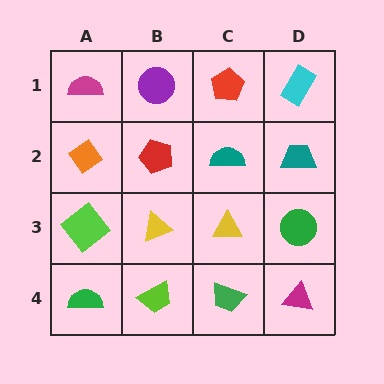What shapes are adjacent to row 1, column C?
A teal semicircle (row 2, column C), a purple circle (row 1, column B), a cyan rectangle (row 1, column D).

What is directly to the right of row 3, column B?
A yellow triangle.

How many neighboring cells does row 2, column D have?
3.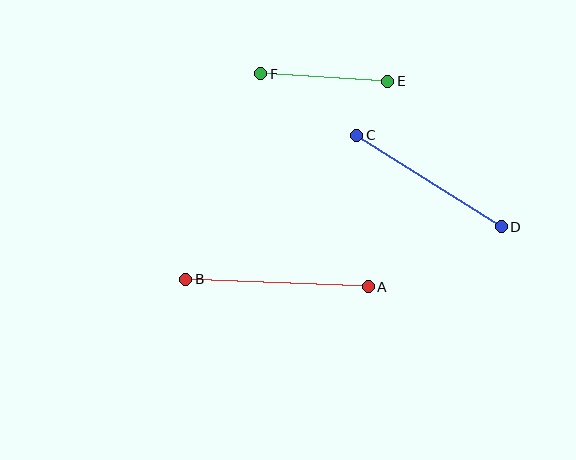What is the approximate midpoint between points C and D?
The midpoint is at approximately (429, 181) pixels.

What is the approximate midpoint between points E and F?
The midpoint is at approximately (324, 77) pixels.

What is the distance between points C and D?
The distance is approximately 171 pixels.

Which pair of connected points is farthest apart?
Points A and B are farthest apart.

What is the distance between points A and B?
The distance is approximately 183 pixels.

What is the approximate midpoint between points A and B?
The midpoint is at approximately (277, 283) pixels.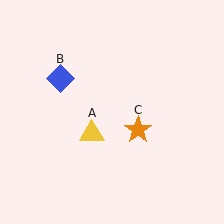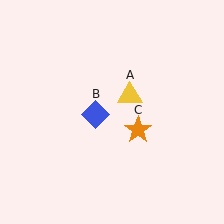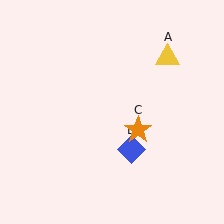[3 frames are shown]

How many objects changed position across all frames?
2 objects changed position: yellow triangle (object A), blue diamond (object B).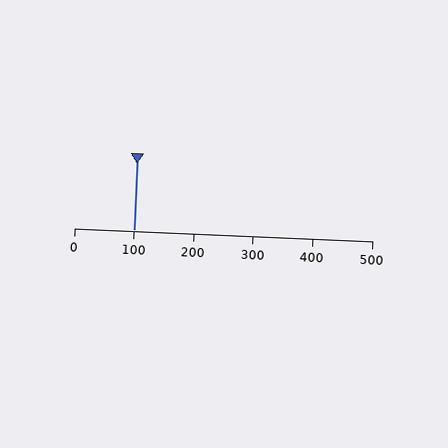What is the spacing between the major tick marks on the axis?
The major ticks are spaced 100 apart.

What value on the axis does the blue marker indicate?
The marker indicates approximately 100.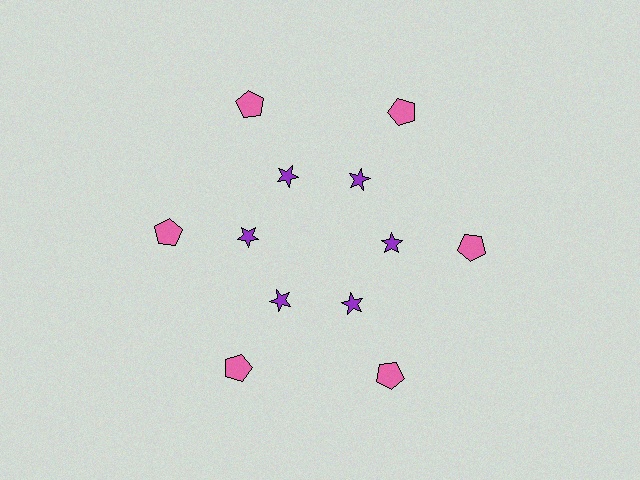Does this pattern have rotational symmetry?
Yes, this pattern has 6-fold rotational symmetry. It looks the same after rotating 60 degrees around the center.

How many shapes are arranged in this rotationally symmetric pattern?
There are 12 shapes, arranged in 6 groups of 2.